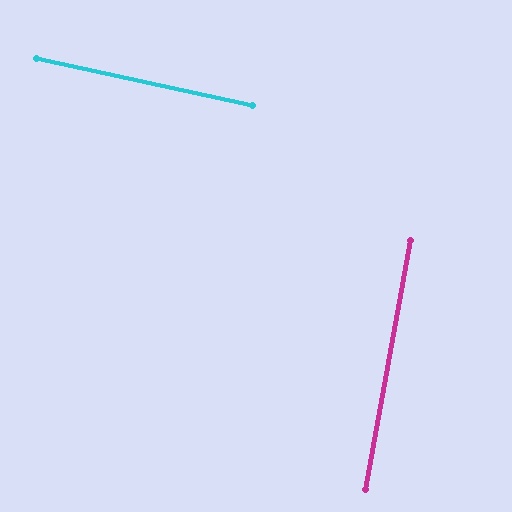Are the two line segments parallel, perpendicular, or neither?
Perpendicular — they meet at approximately 88°.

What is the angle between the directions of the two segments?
Approximately 88 degrees.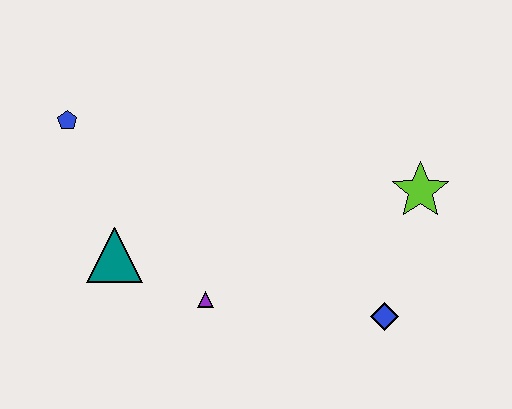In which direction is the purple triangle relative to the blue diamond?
The purple triangle is to the left of the blue diamond.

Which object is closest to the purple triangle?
The teal triangle is closest to the purple triangle.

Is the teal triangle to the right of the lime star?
No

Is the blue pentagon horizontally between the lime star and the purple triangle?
No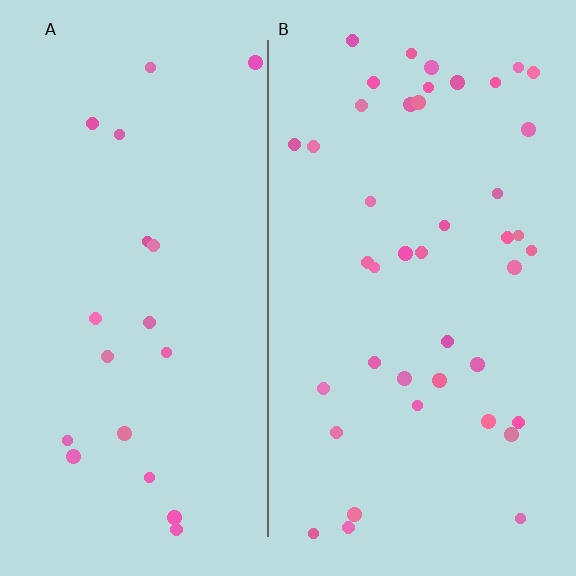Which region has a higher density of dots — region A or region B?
B (the right).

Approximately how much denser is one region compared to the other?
Approximately 2.2× — region B over region A.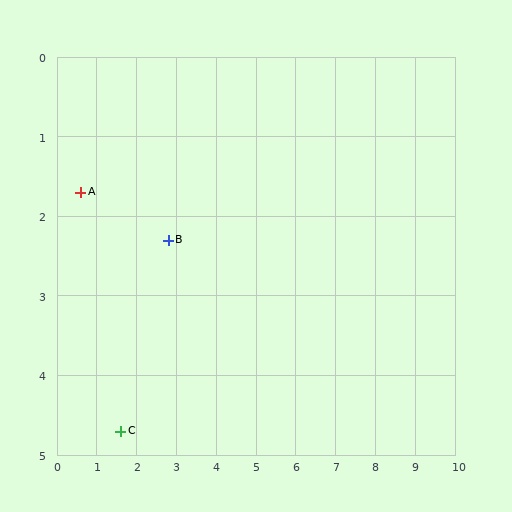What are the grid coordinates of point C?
Point C is at approximately (1.6, 4.7).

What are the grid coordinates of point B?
Point B is at approximately (2.8, 2.3).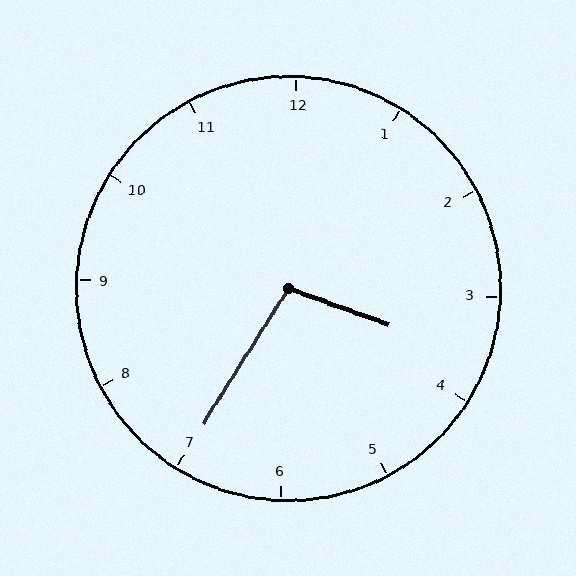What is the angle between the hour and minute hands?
Approximately 102 degrees.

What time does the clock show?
3:35.